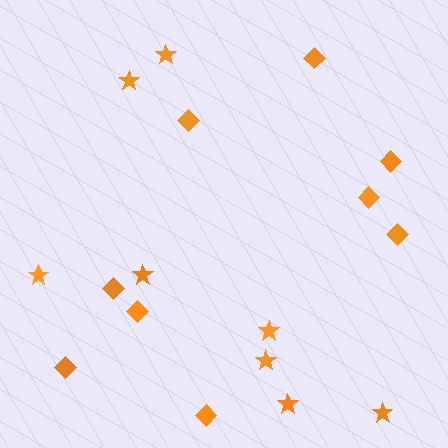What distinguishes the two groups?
There are 2 groups: one group of diamonds (9) and one group of stars (8).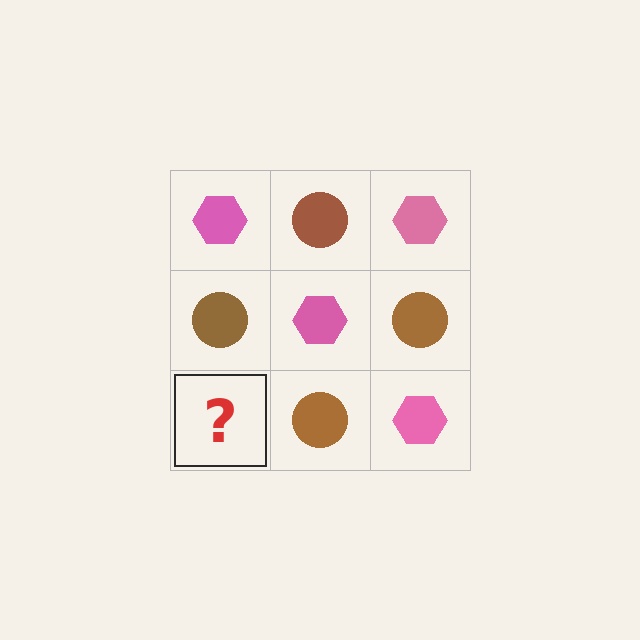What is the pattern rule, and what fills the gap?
The rule is that it alternates pink hexagon and brown circle in a checkerboard pattern. The gap should be filled with a pink hexagon.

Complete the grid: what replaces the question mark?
The question mark should be replaced with a pink hexagon.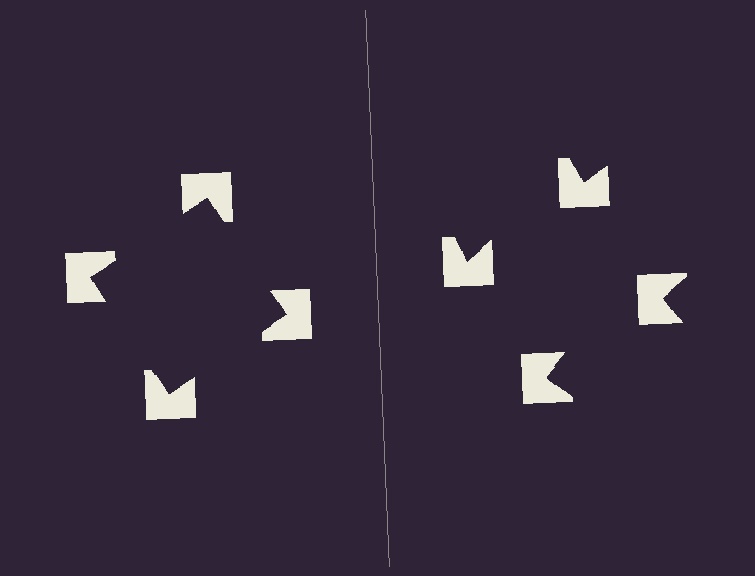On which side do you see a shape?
An illusory square appears on the left side. On the right side the wedge cuts are rotated, so no coherent shape forms.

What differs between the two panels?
The notched squares are positioned identically on both sides; only the wedge orientations differ. On the left they align to a square; on the right they are misaligned.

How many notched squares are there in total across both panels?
8 — 4 on each side.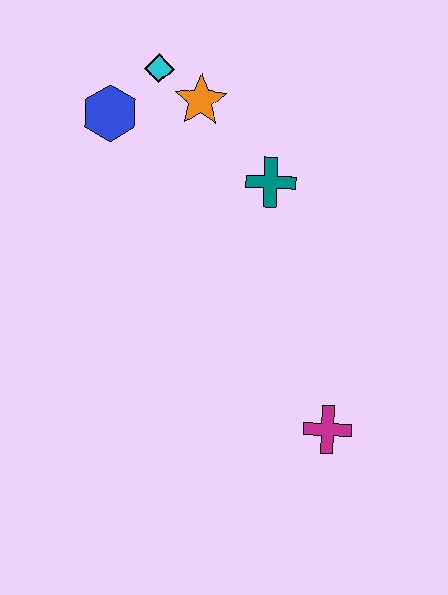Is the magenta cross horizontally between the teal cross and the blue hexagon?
No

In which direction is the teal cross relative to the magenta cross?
The teal cross is above the magenta cross.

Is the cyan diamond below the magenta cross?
No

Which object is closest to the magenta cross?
The teal cross is closest to the magenta cross.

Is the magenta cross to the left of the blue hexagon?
No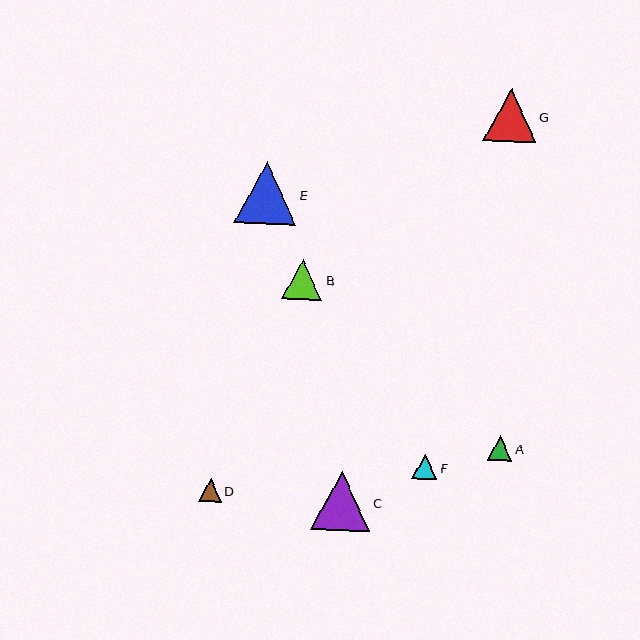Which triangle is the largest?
Triangle E is the largest with a size of approximately 62 pixels.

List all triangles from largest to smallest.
From largest to smallest: E, C, G, B, F, A, D.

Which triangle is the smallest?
Triangle D is the smallest with a size of approximately 22 pixels.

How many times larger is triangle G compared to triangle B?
Triangle G is approximately 1.3 times the size of triangle B.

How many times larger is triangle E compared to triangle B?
Triangle E is approximately 1.5 times the size of triangle B.